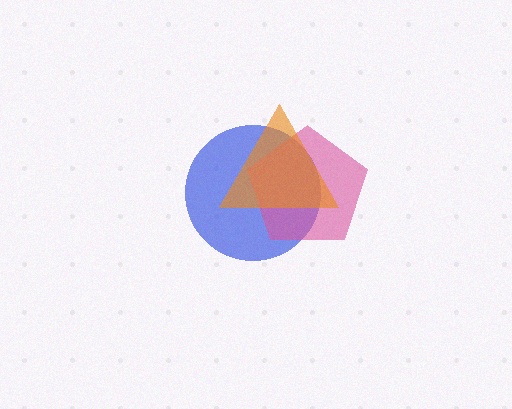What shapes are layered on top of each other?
The layered shapes are: a blue circle, a pink pentagon, an orange triangle.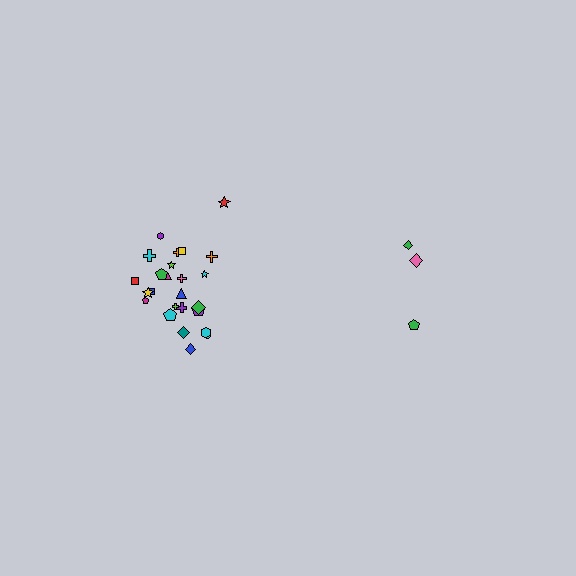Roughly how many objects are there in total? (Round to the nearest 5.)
Roughly 30 objects in total.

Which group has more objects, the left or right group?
The left group.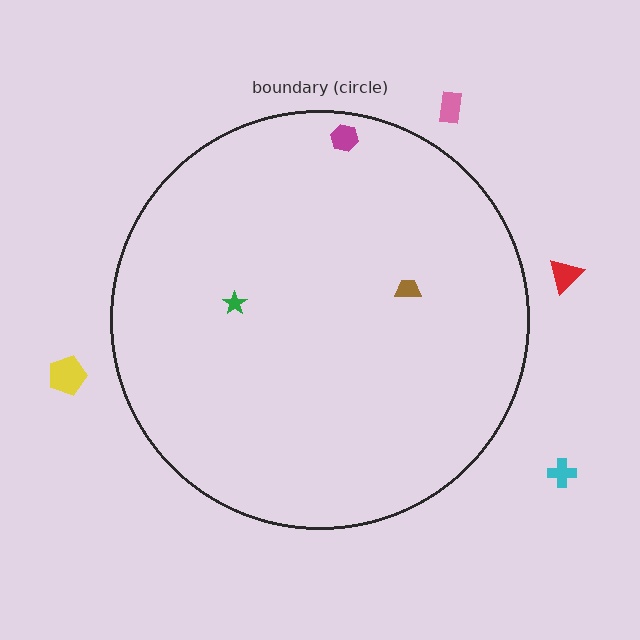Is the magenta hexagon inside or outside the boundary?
Inside.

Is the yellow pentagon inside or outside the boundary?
Outside.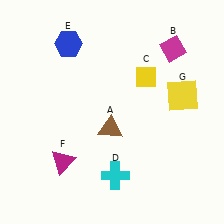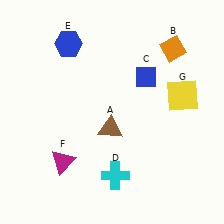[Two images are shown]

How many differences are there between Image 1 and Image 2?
There are 2 differences between the two images.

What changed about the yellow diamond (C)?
In Image 1, C is yellow. In Image 2, it changed to blue.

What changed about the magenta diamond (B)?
In Image 1, B is magenta. In Image 2, it changed to orange.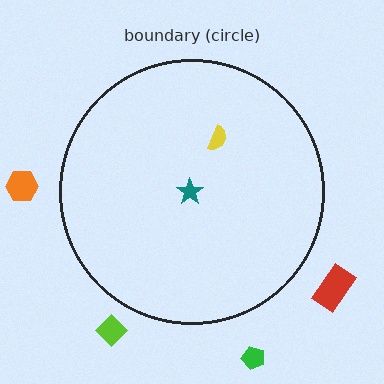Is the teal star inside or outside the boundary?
Inside.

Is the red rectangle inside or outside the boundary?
Outside.